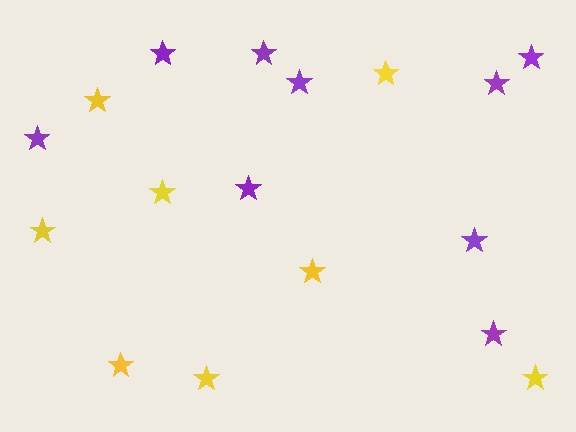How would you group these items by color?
There are 2 groups: one group of purple stars (9) and one group of yellow stars (8).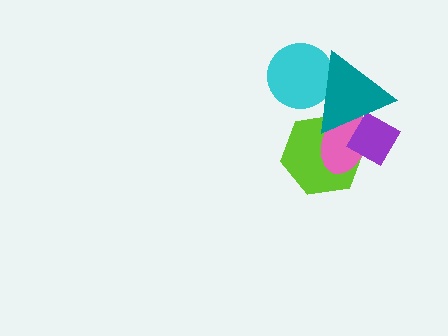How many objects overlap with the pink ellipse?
3 objects overlap with the pink ellipse.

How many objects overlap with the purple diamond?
3 objects overlap with the purple diamond.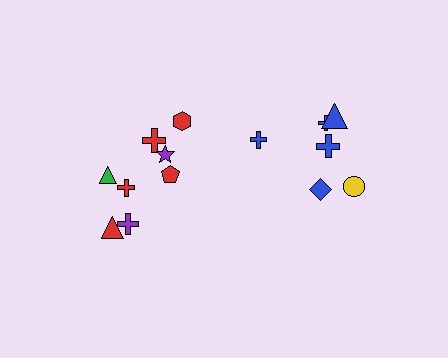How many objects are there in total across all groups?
There are 14 objects.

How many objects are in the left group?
There are 8 objects.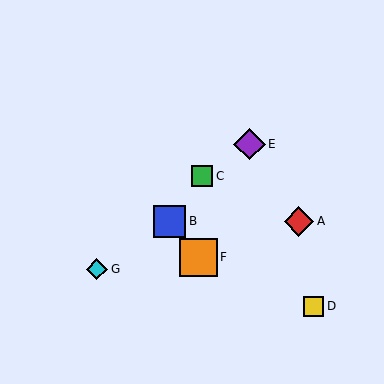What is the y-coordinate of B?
Object B is at y≈221.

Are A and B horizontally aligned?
Yes, both are at y≈221.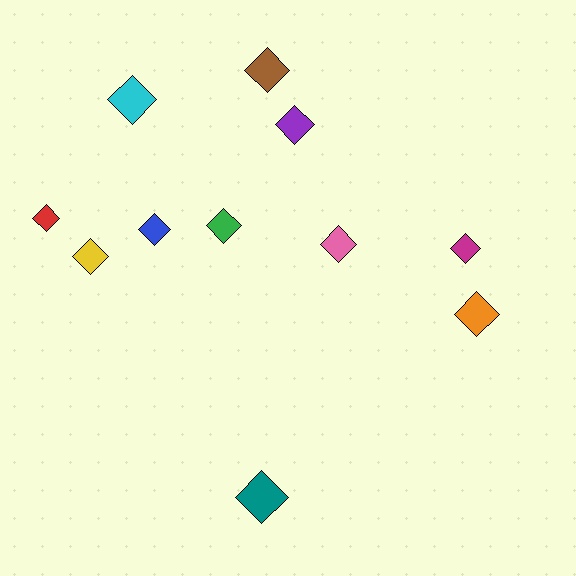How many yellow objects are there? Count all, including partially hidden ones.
There is 1 yellow object.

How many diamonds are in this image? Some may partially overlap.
There are 11 diamonds.